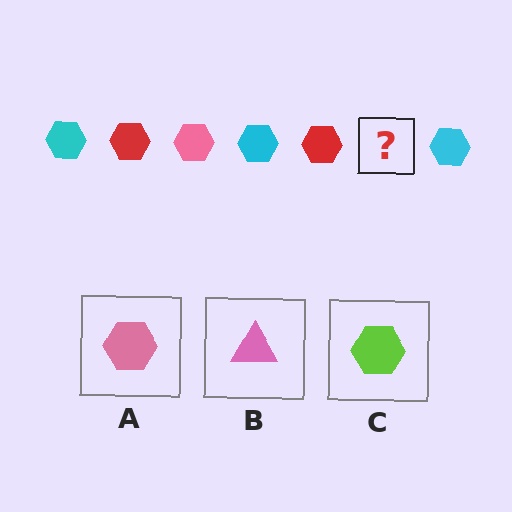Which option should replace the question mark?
Option A.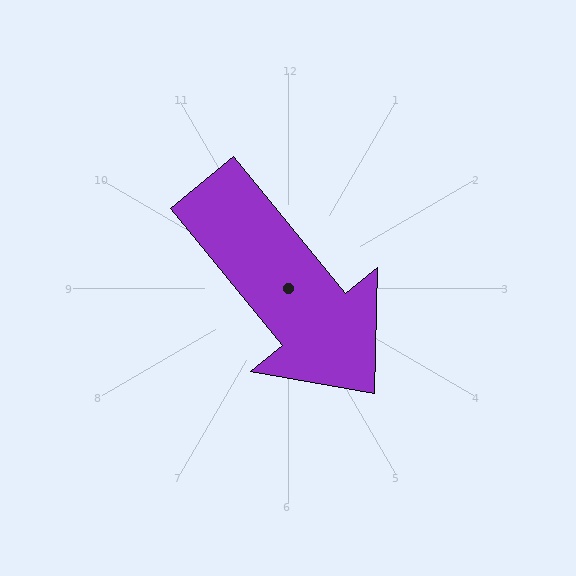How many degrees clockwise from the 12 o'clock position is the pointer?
Approximately 141 degrees.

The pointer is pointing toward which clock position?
Roughly 5 o'clock.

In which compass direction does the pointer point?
Southeast.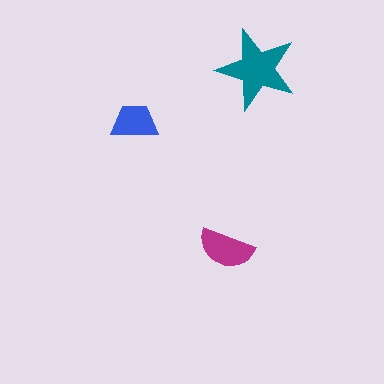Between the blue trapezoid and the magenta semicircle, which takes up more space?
The magenta semicircle.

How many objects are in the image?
There are 3 objects in the image.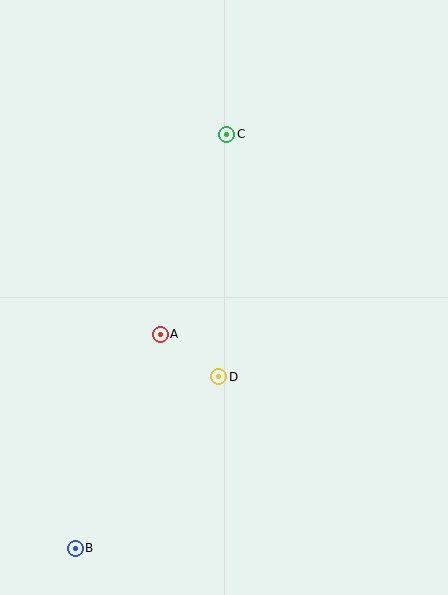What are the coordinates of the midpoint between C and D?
The midpoint between C and D is at (223, 256).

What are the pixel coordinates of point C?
Point C is at (227, 134).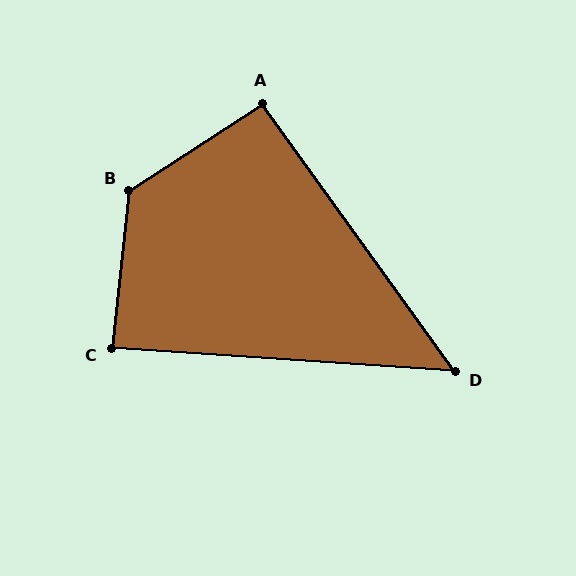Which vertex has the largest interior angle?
B, at approximately 129 degrees.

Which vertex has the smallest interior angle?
D, at approximately 51 degrees.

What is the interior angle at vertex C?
Approximately 88 degrees (approximately right).